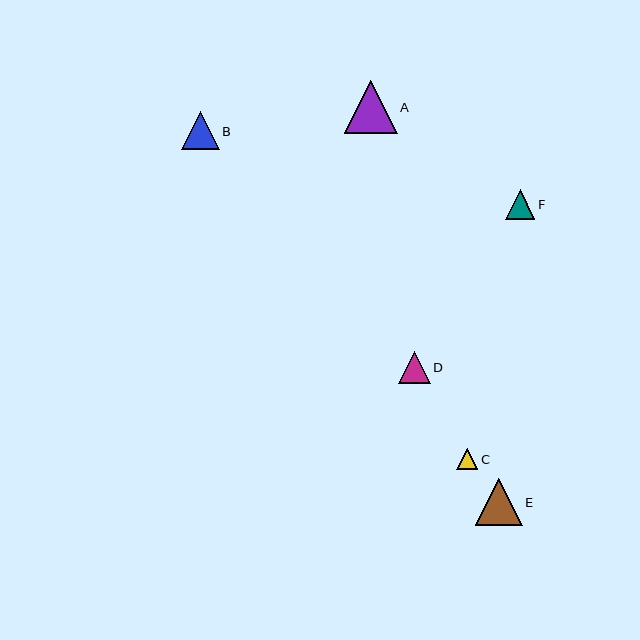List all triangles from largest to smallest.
From largest to smallest: A, E, B, D, F, C.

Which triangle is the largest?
Triangle A is the largest with a size of approximately 53 pixels.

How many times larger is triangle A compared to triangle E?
Triangle A is approximately 1.1 times the size of triangle E.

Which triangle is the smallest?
Triangle C is the smallest with a size of approximately 21 pixels.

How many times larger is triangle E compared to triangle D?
Triangle E is approximately 1.5 times the size of triangle D.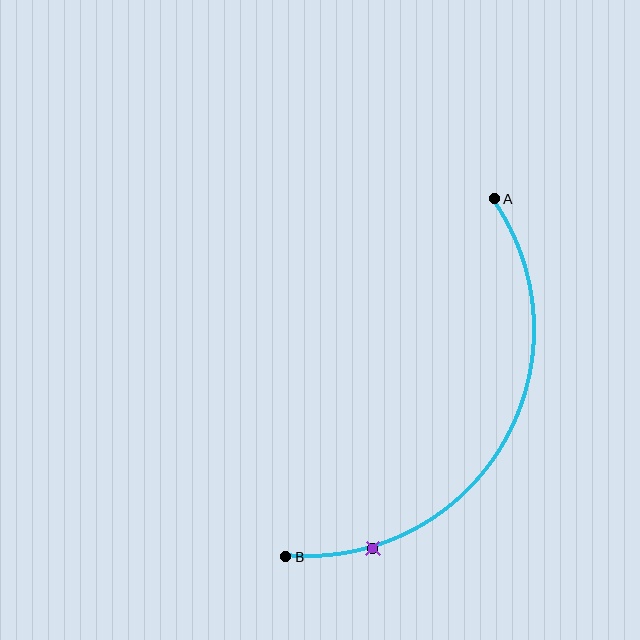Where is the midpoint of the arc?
The arc midpoint is the point on the curve farthest from the straight line joining A and B. It sits to the right of that line.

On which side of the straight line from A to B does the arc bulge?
The arc bulges to the right of the straight line connecting A and B.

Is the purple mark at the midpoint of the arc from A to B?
No. The purple mark lies on the arc but is closer to endpoint B. The arc midpoint would be at the point on the curve equidistant along the arc from both A and B.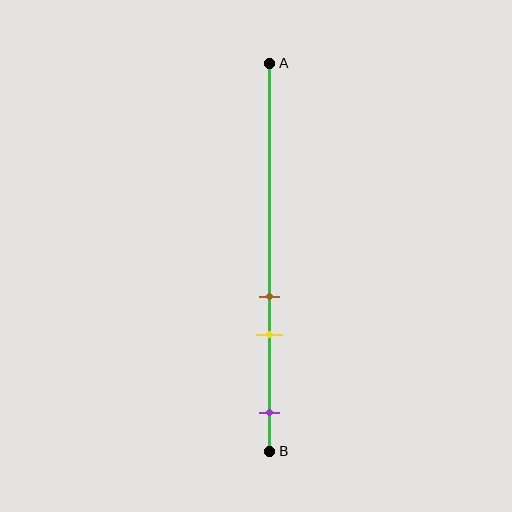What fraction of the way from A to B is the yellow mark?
The yellow mark is approximately 70% (0.7) of the way from A to B.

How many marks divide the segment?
There are 3 marks dividing the segment.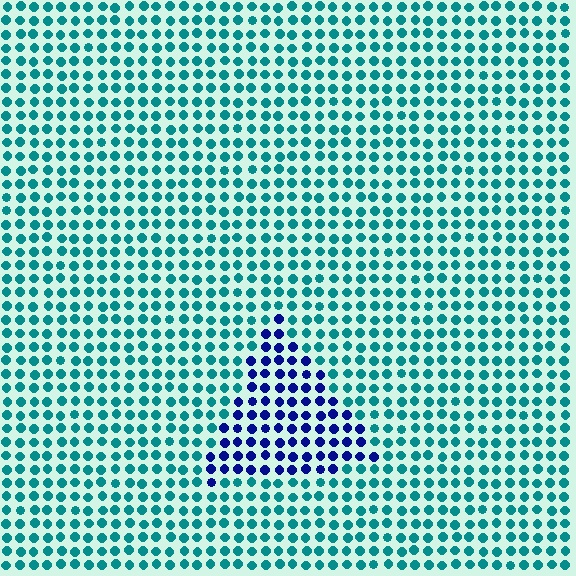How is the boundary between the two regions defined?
The boundary is defined purely by a slight shift in hue (about 57 degrees). Spacing, size, and orientation are identical on both sides.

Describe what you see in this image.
The image is filled with small teal elements in a uniform arrangement. A triangle-shaped region is visible where the elements are tinted to a slightly different hue, forming a subtle color boundary.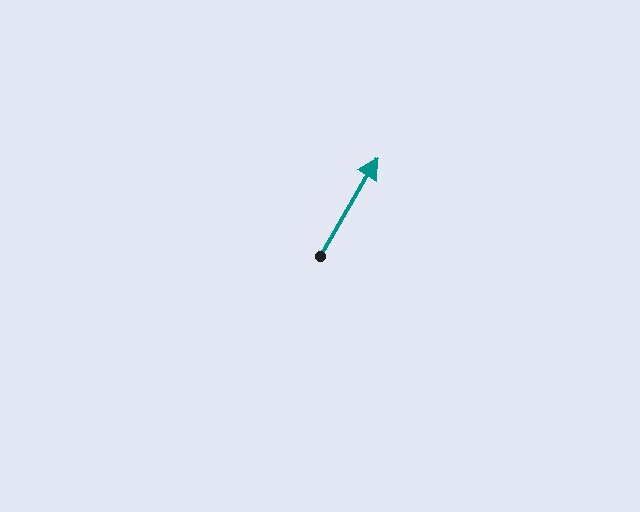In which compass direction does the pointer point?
Northeast.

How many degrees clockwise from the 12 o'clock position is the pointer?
Approximately 30 degrees.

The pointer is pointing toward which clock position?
Roughly 1 o'clock.